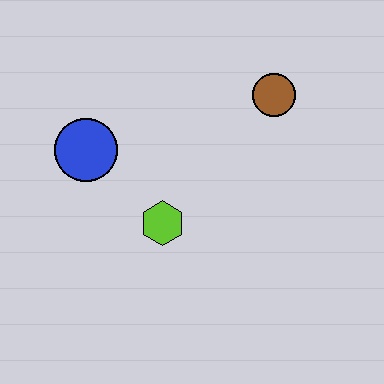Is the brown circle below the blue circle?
No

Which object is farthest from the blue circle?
The brown circle is farthest from the blue circle.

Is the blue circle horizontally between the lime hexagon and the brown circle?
No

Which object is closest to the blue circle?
The lime hexagon is closest to the blue circle.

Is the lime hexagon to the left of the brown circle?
Yes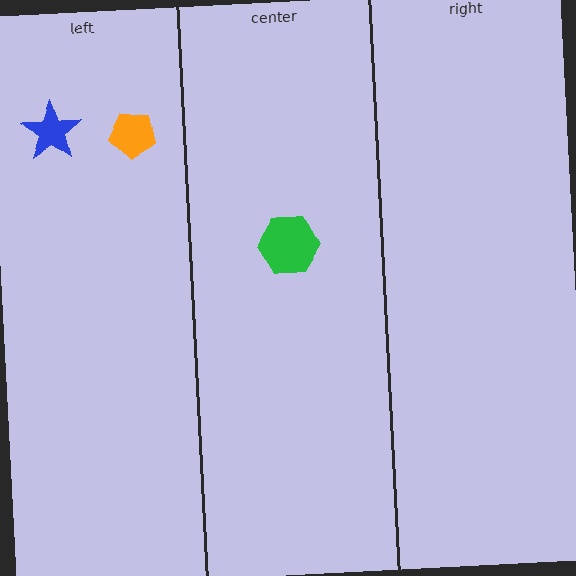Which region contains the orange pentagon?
The left region.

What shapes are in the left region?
The orange pentagon, the blue star.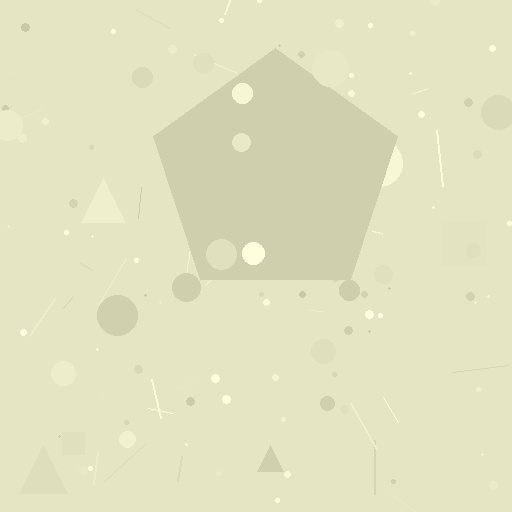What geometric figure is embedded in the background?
A pentagon is embedded in the background.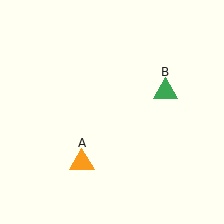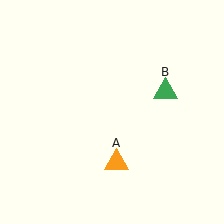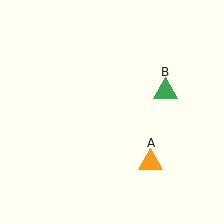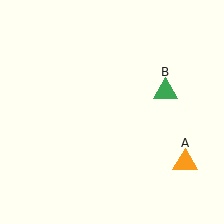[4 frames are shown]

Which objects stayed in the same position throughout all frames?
Green triangle (object B) remained stationary.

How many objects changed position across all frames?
1 object changed position: orange triangle (object A).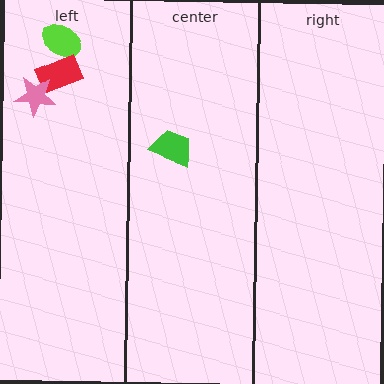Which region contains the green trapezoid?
The center region.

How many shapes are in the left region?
3.